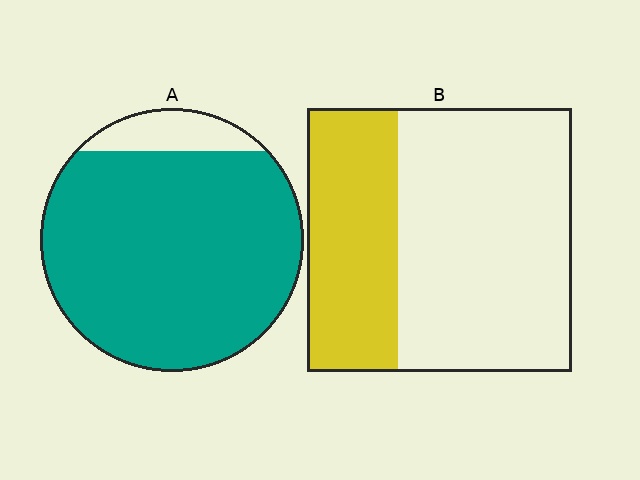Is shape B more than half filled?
No.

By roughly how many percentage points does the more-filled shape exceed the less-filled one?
By roughly 55 percentage points (A over B).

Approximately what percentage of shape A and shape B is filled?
A is approximately 90% and B is approximately 35%.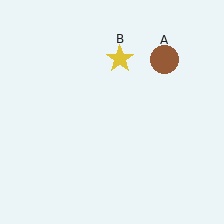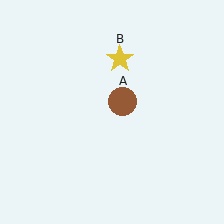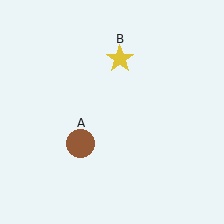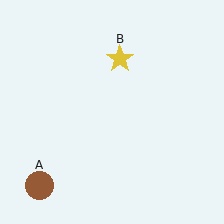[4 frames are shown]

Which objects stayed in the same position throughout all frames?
Yellow star (object B) remained stationary.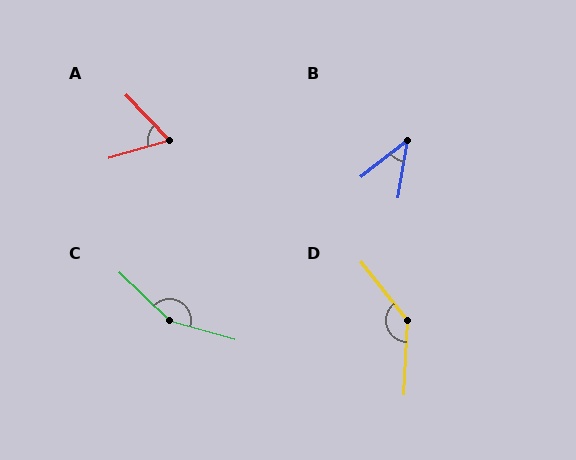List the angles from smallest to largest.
B (43°), A (62°), D (138°), C (152°).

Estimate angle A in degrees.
Approximately 62 degrees.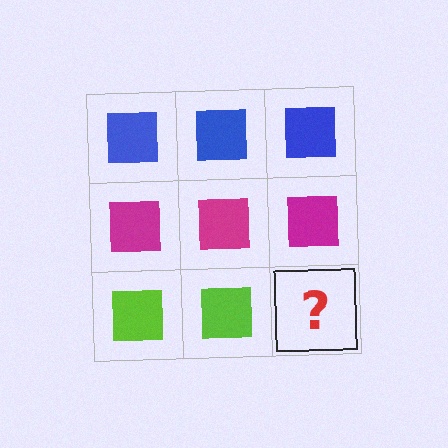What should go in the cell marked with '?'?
The missing cell should contain a lime square.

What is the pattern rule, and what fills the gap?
The rule is that each row has a consistent color. The gap should be filled with a lime square.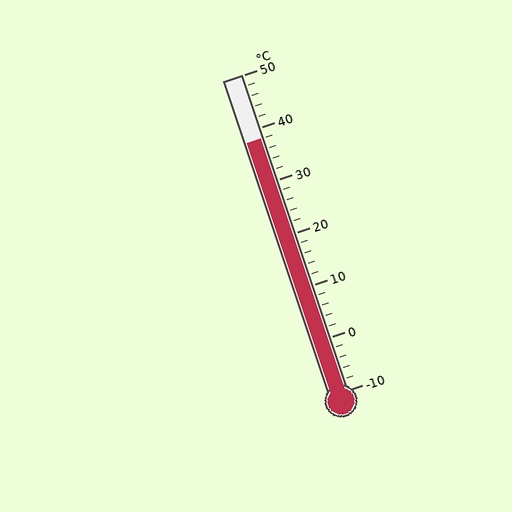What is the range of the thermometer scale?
The thermometer scale ranges from -10°C to 50°C.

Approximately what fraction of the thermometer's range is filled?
The thermometer is filled to approximately 80% of its range.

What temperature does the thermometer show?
The thermometer shows approximately 38°C.